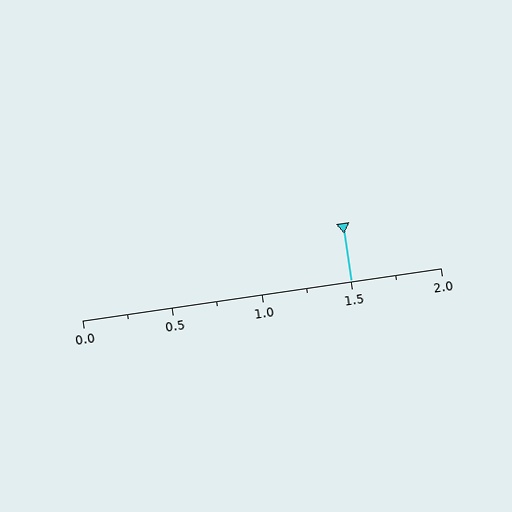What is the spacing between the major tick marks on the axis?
The major ticks are spaced 0.5 apart.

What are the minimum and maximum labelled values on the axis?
The axis runs from 0.0 to 2.0.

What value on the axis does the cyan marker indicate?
The marker indicates approximately 1.5.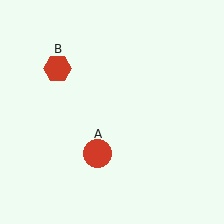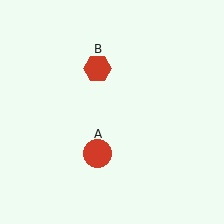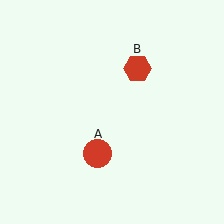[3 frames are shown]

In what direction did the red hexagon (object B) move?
The red hexagon (object B) moved right.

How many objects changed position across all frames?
1 object changed position: red hexagon (object B).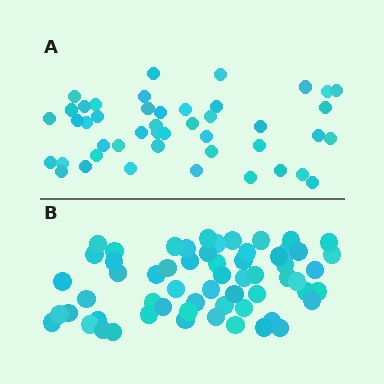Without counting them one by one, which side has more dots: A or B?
Region B (the bottom region) has more dots.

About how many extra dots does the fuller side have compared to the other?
Region B has approximately 15 more dots than region A.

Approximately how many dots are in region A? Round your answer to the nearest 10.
About 40 dots. (The exact count is 45, which rounds to 40.)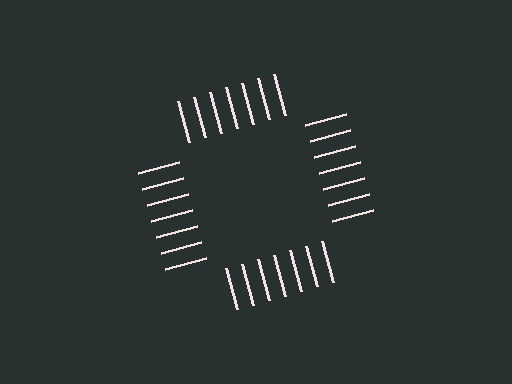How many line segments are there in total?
28 — 7 along each of the 4 edges.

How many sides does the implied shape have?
4 sides — the line-ends trace a square.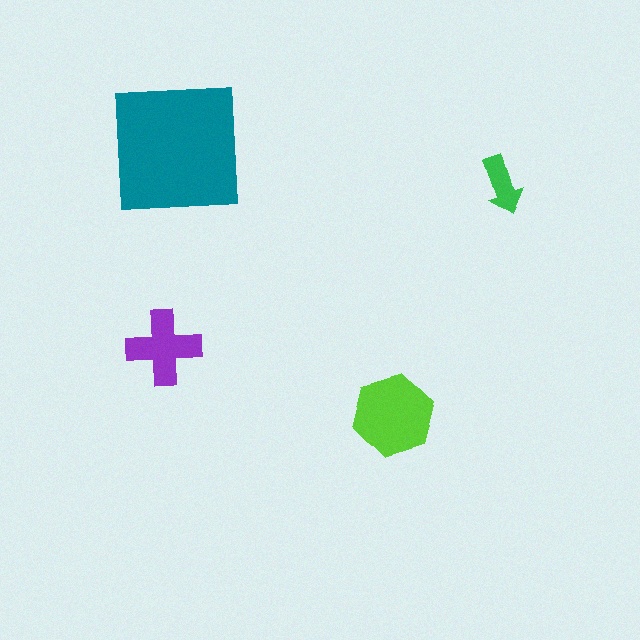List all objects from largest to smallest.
The teal square, the lime hexagon, the purple cross, the green arrow.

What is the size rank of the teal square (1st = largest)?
1st.